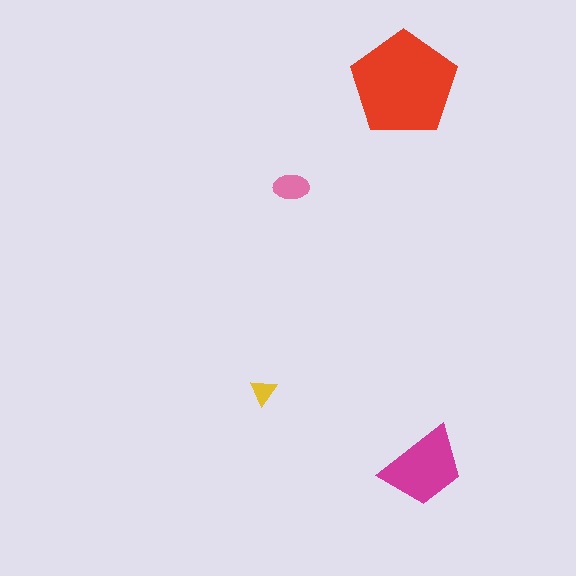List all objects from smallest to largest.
The yellow triangle, the pink ellipse, the magenta trapezoid, the red pentagon.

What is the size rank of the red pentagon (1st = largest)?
1st.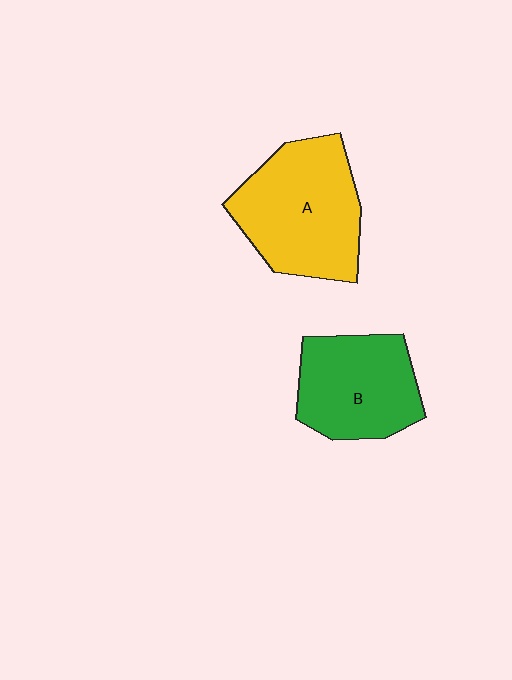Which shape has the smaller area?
Shape B (green).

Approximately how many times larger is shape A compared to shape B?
Approximately 1.3 times.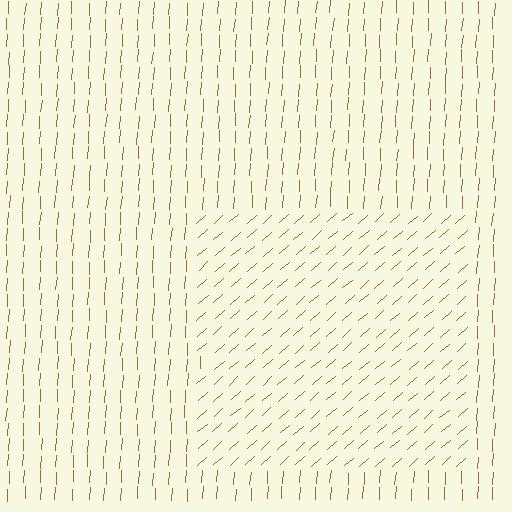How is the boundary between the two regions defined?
The boundary is defined purely by a change in line orientation (approximately 45 degrees difference). All lines are the same color and thickness.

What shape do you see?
I see a rectangle.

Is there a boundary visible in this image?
Yes, there is a texture boundary formed by a change in line orientation.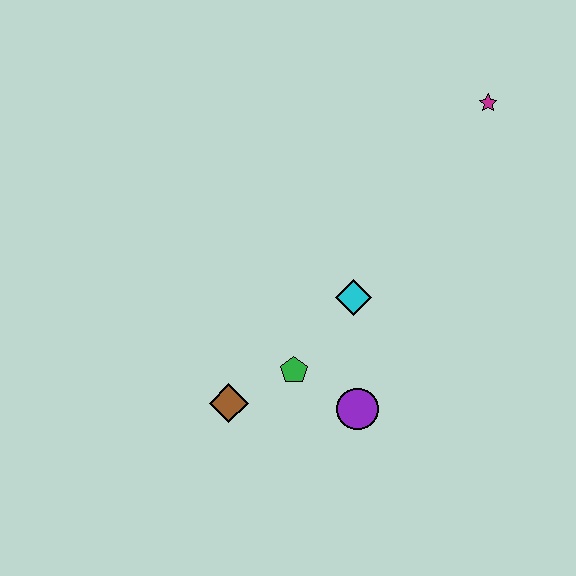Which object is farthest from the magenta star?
The brown diamond is farthest from the magenta star.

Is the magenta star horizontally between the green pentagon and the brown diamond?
No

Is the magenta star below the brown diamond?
No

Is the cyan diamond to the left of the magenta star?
Yes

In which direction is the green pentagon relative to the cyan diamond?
The green pentagon is below the cyan diamond.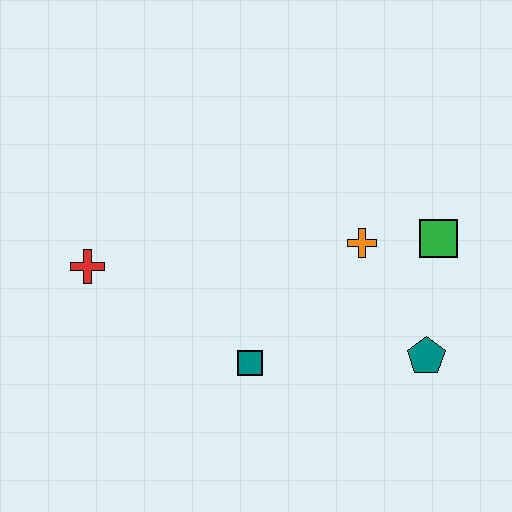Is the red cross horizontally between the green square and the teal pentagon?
No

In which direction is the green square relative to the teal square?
The green square is to the right of the teal square.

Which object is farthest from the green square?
The red cross is farthest from the green square.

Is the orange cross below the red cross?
No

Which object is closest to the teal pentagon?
The green square is closest to the teal pentagon.